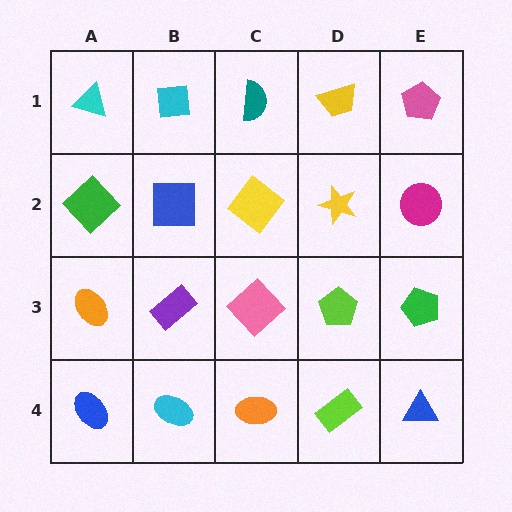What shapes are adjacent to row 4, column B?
A purple rectangle (row 3, column B), a blue ellipse (row 4, column A), an orange ellipse (row 4, column C).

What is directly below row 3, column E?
A blue triangle.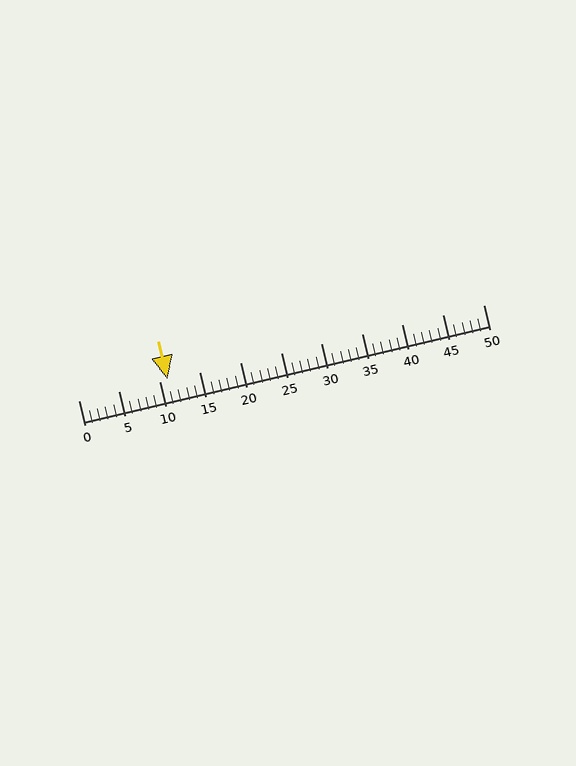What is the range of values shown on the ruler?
The ruler shows values from 0 to 50.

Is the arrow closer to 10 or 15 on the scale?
The arrow is closer to 10.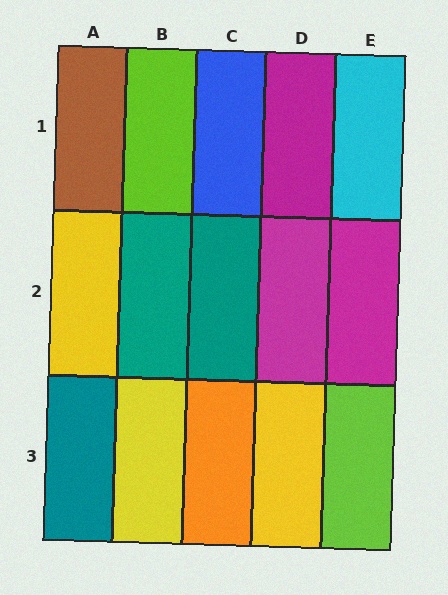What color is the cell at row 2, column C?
Teal.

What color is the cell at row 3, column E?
Lime.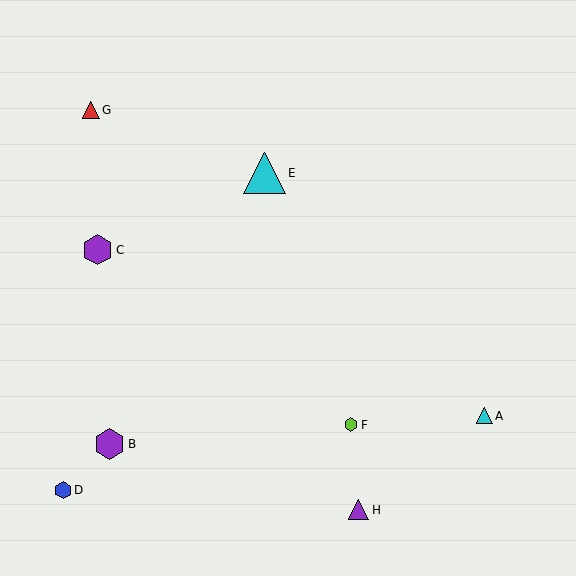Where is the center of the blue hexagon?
The center of the blue hexagon is at (63, 490).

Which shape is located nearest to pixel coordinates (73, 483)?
The blue hexagon (labeled D) at (63, 490) is nearest to that location.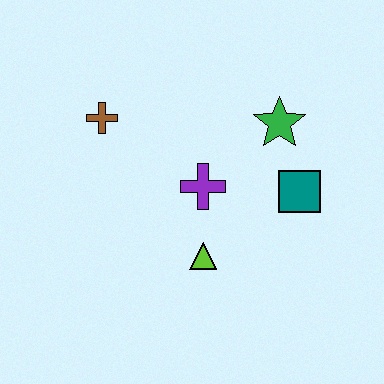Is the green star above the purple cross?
Yes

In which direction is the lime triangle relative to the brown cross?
The lime triangle is below the brown cross.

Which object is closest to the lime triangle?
The purple cross is closest to the lime triangle.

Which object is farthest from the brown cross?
The teal square is farthest from the brown cross.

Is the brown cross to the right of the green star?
No